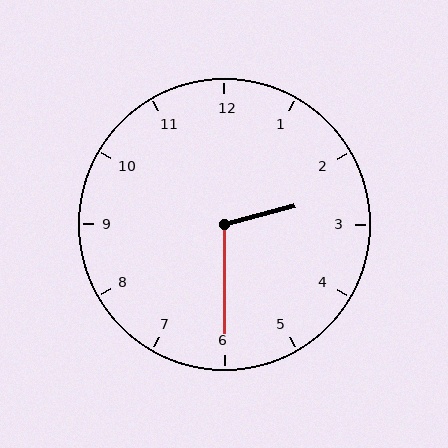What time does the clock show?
2:30.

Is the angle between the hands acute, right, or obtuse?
It is obtuse.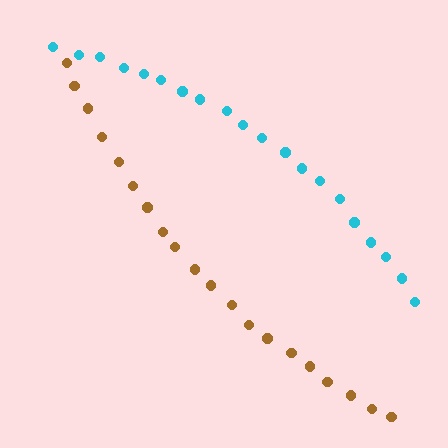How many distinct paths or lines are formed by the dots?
There are 2 distinct paths.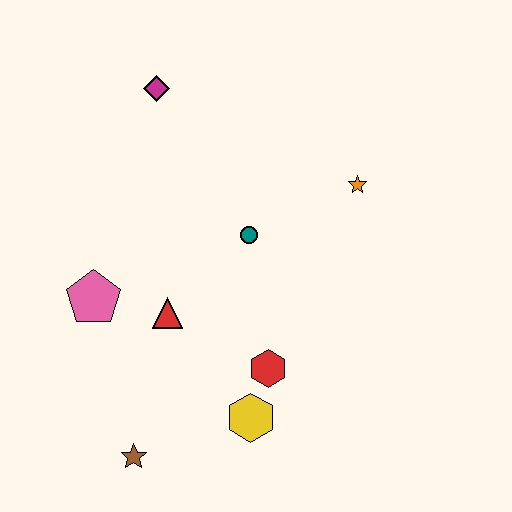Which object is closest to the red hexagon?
The yellow hexagon is closest to the red hexagon.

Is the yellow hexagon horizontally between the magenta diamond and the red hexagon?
Yes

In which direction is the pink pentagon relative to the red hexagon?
The pink pentagon is to the left of the red hexagon.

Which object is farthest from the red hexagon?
The magenta diamond is farthest from the red hexagon.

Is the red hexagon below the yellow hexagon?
No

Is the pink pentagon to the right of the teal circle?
No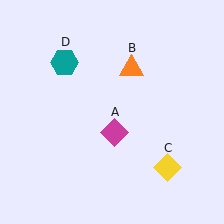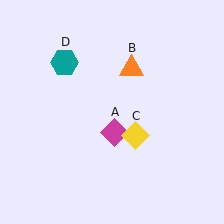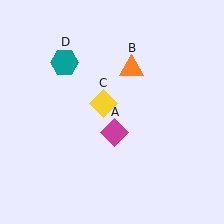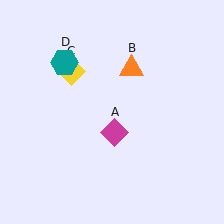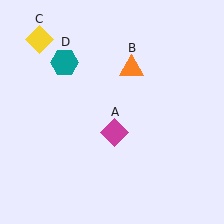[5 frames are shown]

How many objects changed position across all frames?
1 object changed position: yellow diamond (object C).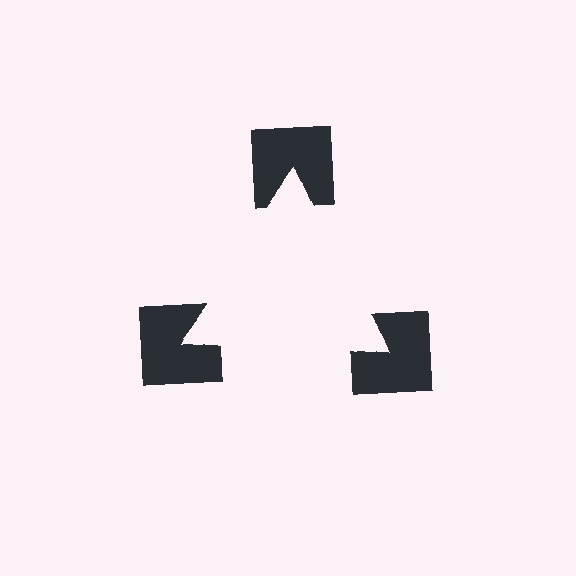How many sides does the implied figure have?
3 sides.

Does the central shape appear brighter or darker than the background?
It typically appears slightly brighter than the background, even though no actual brightness change is drawn.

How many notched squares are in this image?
There are 3 — one at each vertex of the illusory triangle.